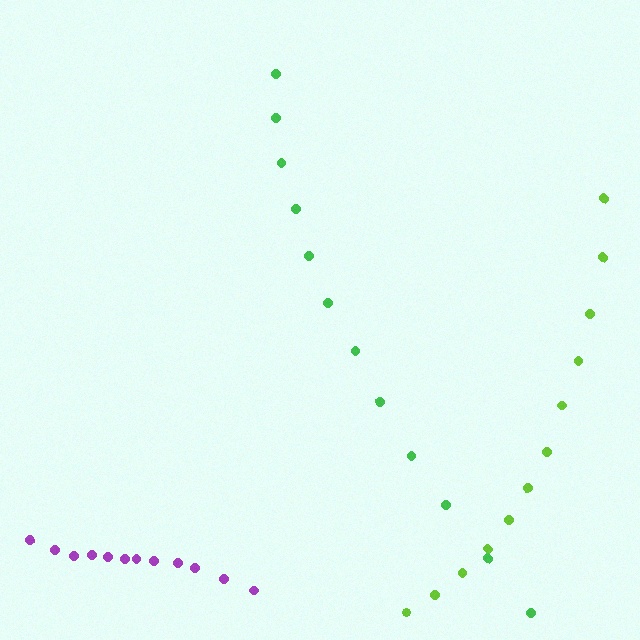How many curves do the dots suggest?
There are 3 distinct paths.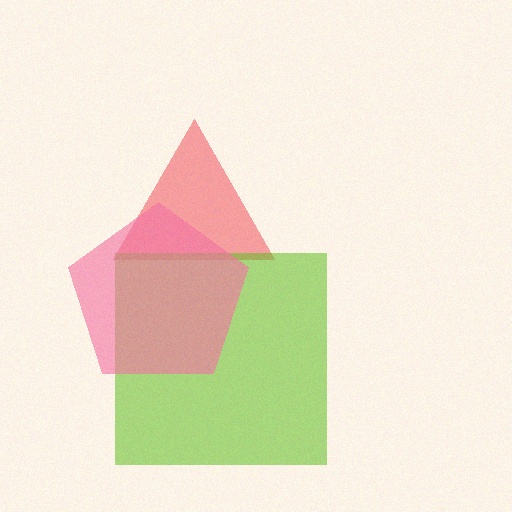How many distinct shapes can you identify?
There are 3 distinct shapes: a red triangle, a lime square, a pink pentagon.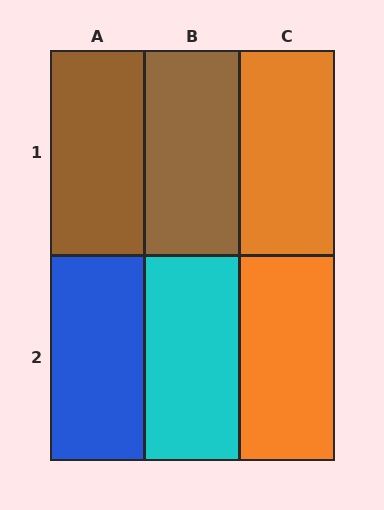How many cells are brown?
2 cells are brown.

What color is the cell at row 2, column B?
Cyan.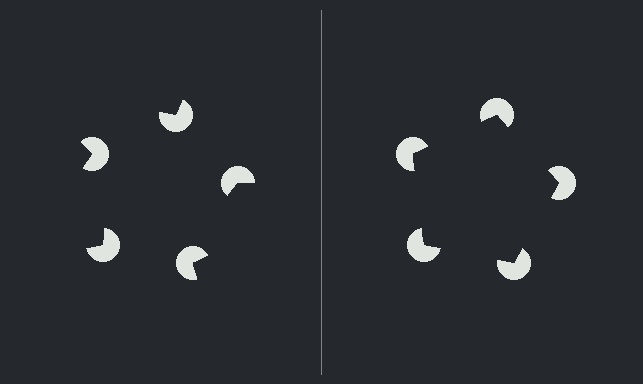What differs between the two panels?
The pac-man discs are positioned identically on both sides; only the wedge orientations differ. On the right they align to a pentagon; on the left they are misaligned.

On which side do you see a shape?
An illusory pentagon appears on the right side. On the left side the wedge cuts are rotated, so no coherent shape forms.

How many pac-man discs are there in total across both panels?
10 — 5 on each side.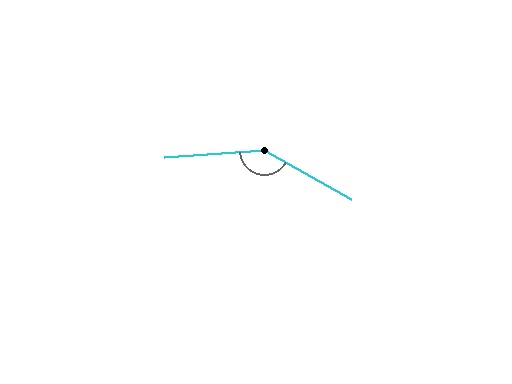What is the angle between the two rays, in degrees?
Approximately 146 degrees.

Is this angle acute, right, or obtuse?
It is obtuse.